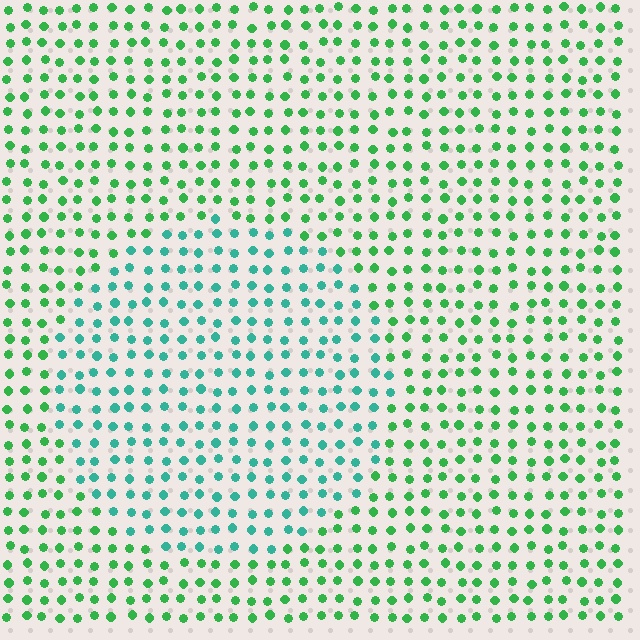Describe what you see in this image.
The image is filled with small green elements in a uniform arrangement. A circle-shaped region is visible where the elements are tinted to a slightly different hue, forming a subtle color boundary.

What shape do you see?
I see a circle.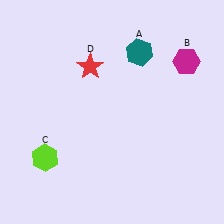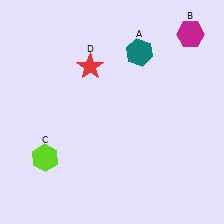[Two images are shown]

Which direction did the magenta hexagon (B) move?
The magenta hexagon (B) moved up.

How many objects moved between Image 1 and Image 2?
1 object moved between the two images.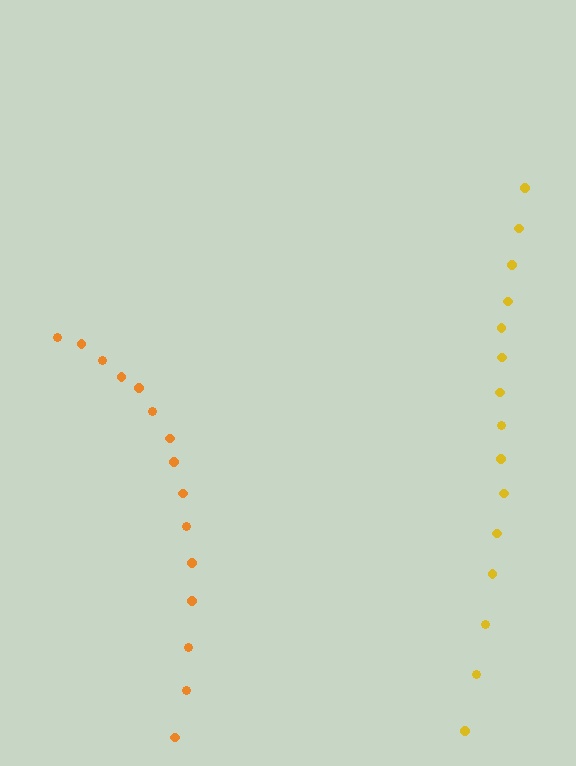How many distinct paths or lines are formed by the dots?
There are 2 distinct paths.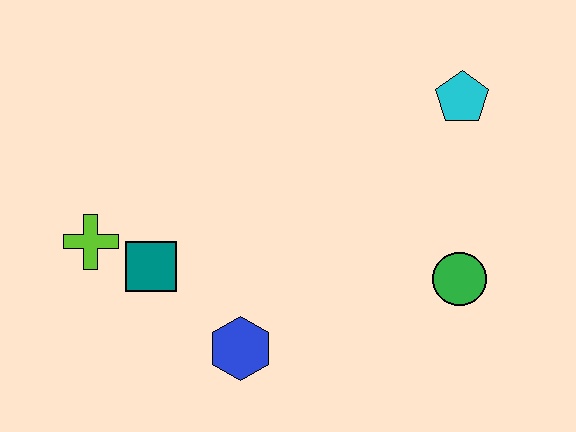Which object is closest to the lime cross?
The teal square is closest to the lime cross.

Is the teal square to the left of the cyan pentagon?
Yes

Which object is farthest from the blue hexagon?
The cyan pentagon is farthest from the blue hexagon.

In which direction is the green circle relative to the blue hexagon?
The green circle is to the right of the blue hexagon.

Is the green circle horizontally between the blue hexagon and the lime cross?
No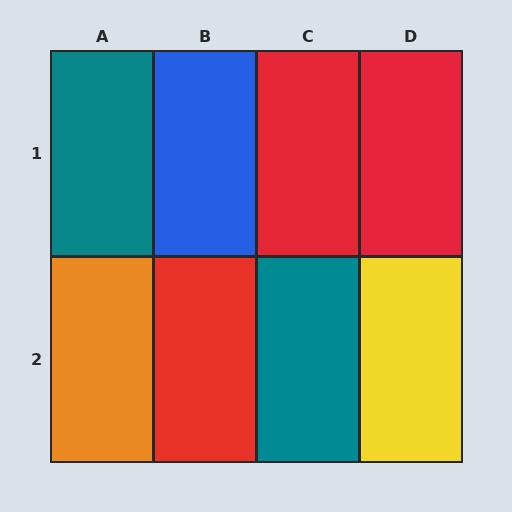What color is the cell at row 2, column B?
Red.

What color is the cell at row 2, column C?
Teal.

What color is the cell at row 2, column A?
Orange.